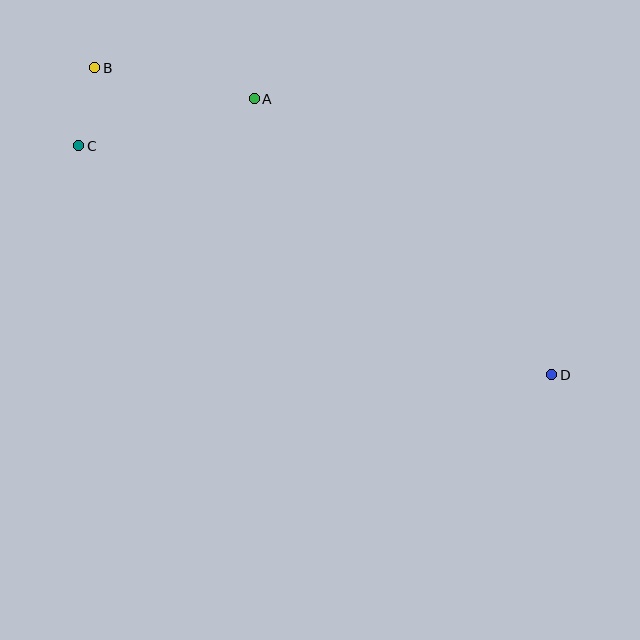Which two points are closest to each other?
Points B and C are closest to each other.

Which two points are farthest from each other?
Points B and D are farthest from each other.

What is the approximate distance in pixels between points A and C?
The distance between A and C is approximately 182 pixels.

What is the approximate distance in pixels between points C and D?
The distance between C and D is approximately 525 pixels.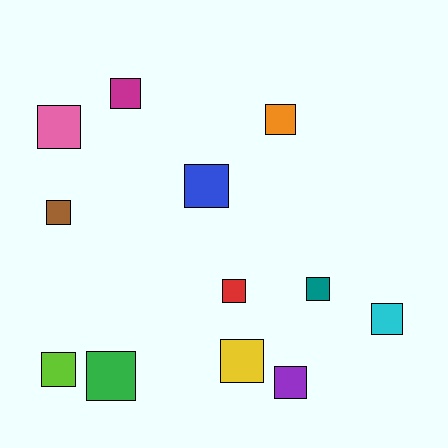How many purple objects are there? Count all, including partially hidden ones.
There is 1 purple object.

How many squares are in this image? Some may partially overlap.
There are 12 squares.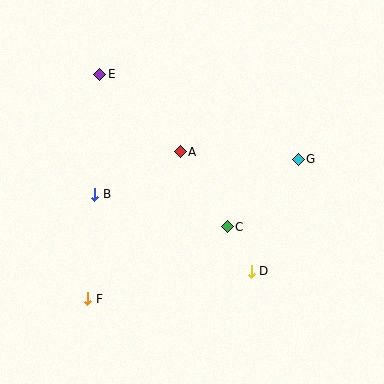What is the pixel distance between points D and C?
The distance between D and C is 51 pixels.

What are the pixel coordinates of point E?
Point E is at (100, 74).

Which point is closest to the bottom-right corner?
Point D is closest to the bottom-right corner.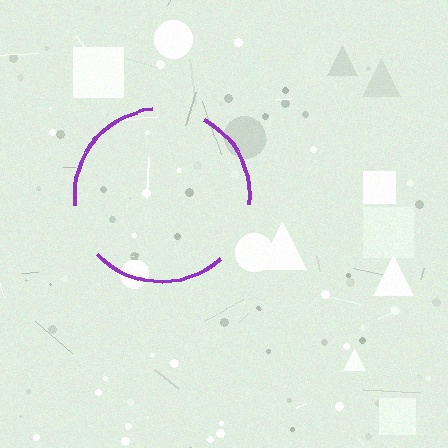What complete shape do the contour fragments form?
The contour fragments form a circle.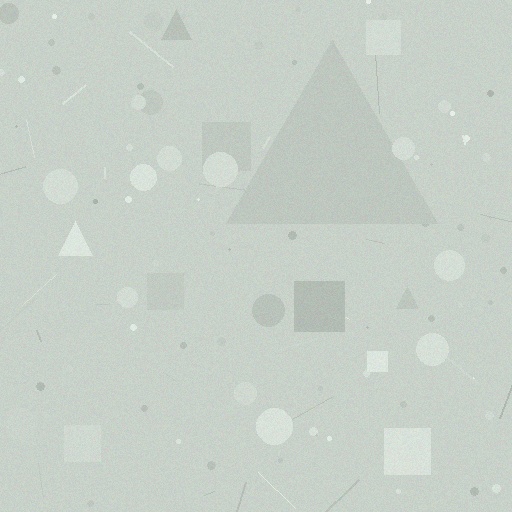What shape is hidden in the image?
A triangle is hidden in the image.